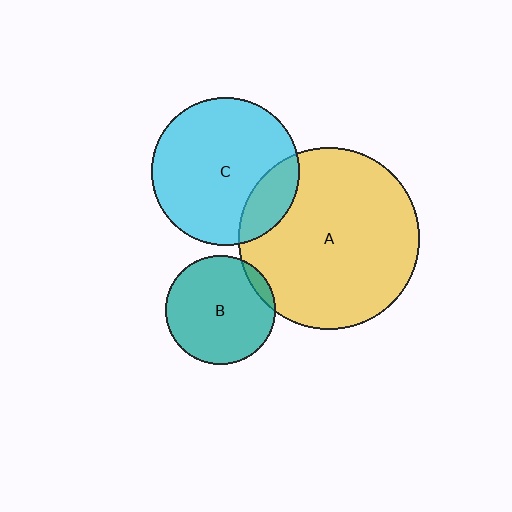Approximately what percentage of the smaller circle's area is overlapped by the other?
Approximately 20%.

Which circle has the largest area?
Circle A (yellow).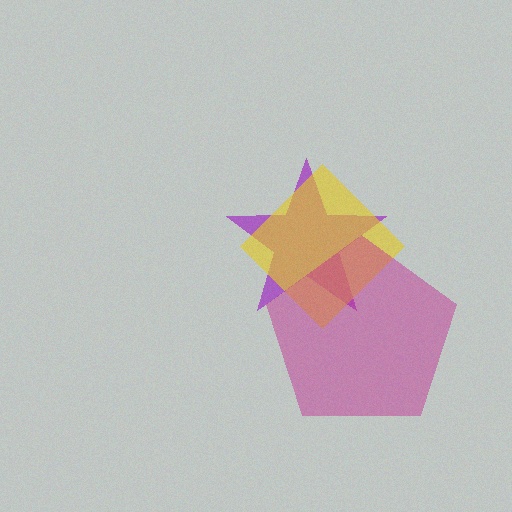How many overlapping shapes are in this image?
There are 3 overlapping shapes in the image.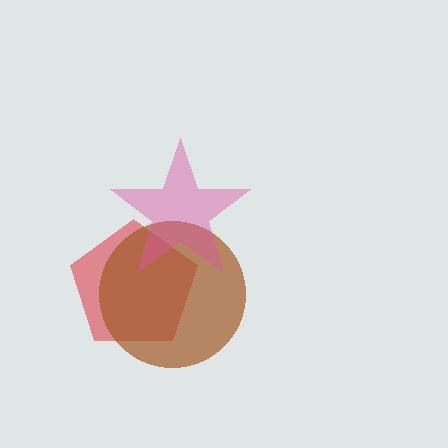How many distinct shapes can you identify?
There are 3 distinct shapes: a red pentagon, a brown circle, a pink star.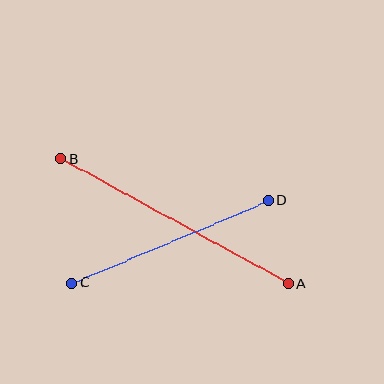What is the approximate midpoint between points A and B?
The midpoint is at approximately (174, 221) pixels.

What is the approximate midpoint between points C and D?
The midpoint is at approximately (170, 242) pixels.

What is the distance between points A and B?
The distance is approximately 259 pixels.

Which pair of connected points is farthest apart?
Points A and B are farthest apart.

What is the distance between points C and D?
The distance is approximately 213 pixels.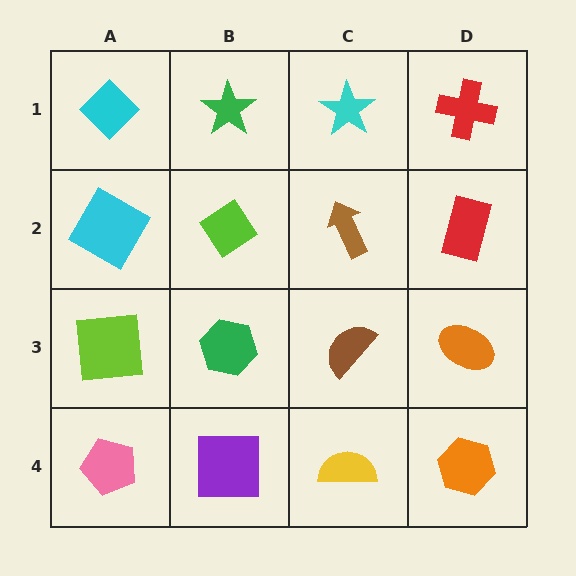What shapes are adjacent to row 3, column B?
A lime diamond (row 2, column B), a purple square (row 4, column B), a lime square (row 3, column A), a brown semicircle (row 3, column C).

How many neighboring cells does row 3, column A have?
3.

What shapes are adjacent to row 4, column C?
A brown semicircle (row 3, column C), a purple square (row 4, column B), an orange hexagon (row 4, column D).